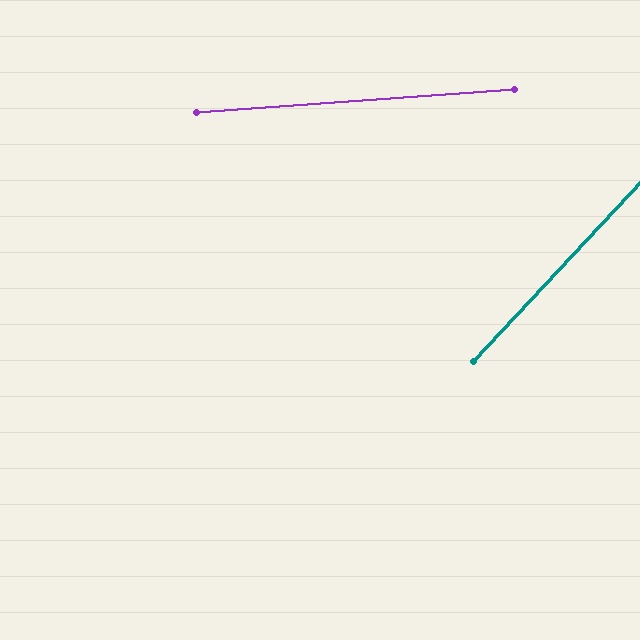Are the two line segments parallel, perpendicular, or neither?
Neither parallel nor perpendicular — they differ by about 43°.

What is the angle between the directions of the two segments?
Approximately 43 degrees.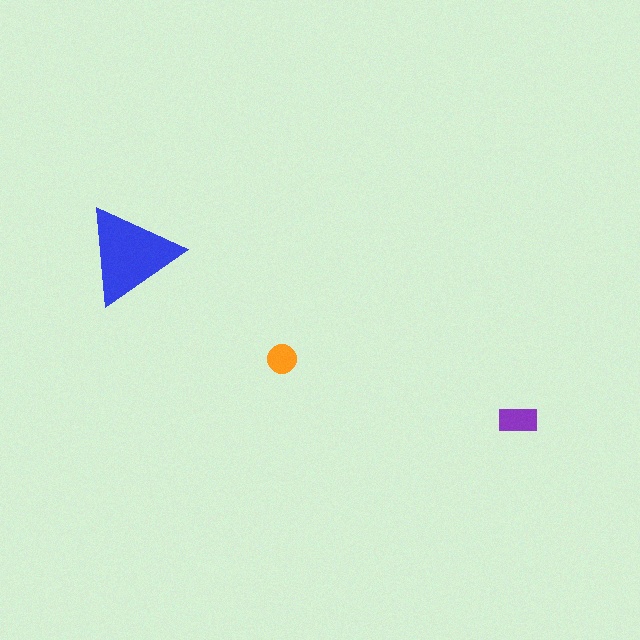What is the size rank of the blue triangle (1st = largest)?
1st.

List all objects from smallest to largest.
The orange circle, the purple rectangle, the blue triangle.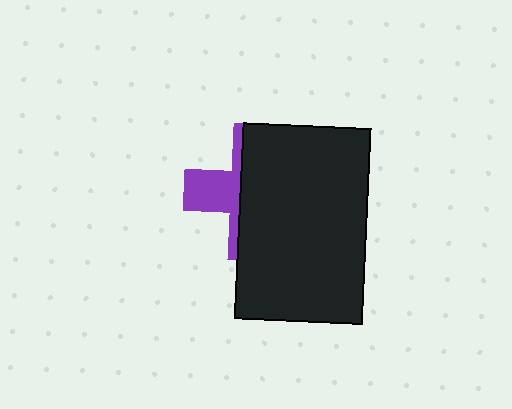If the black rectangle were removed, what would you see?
You would see the complete purple cross.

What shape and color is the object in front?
The object in front is a black rectangle.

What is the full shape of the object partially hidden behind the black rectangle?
The partially hidden object is a purple cross.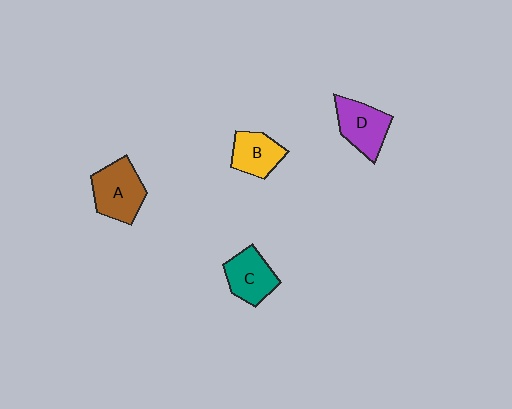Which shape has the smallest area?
Shape B (yellow).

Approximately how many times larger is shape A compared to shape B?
Approximately 1.4 times.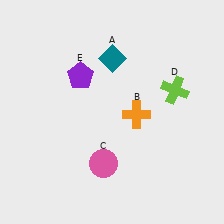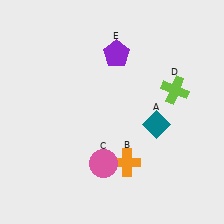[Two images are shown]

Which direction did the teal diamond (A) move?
The teal diamond (A) moved down.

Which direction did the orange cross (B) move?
The orange cross (B) moved down.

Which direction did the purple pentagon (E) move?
The purple pentagon (E) moved right.